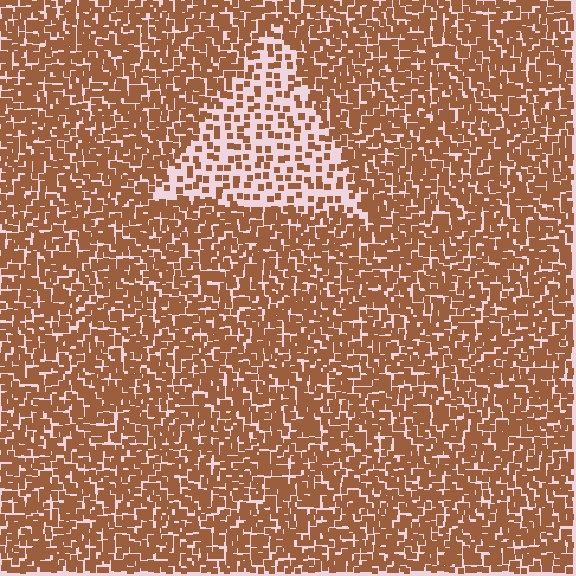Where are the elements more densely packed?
The elements are more densely packed outside the triangle boundary.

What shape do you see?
I see a triangle.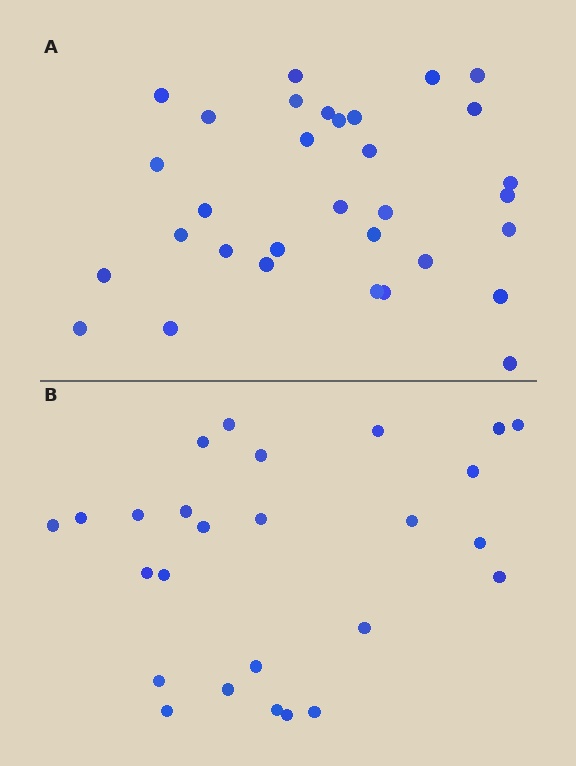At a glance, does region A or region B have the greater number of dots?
Region A (the top region) has more dots.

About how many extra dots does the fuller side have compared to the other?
Region A has about 6 more dots than region B.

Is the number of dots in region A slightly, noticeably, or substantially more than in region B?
Region A has only slightly more — the two regions are fairly close. The ratio is roughly 1.2 to 1.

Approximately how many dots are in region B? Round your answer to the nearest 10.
About 30 dots. (The exact count is 26, which rounds to 30.)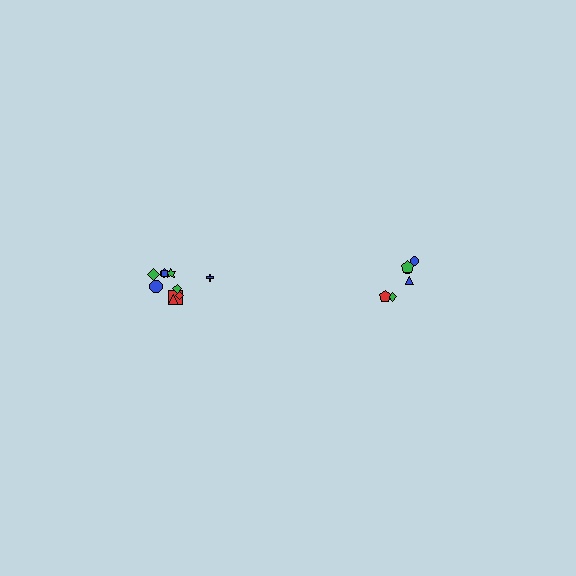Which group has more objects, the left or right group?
The left group.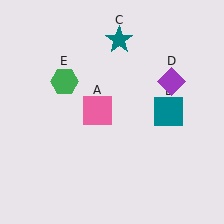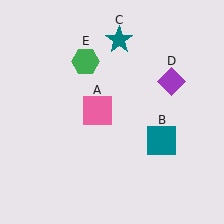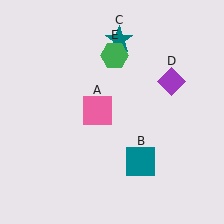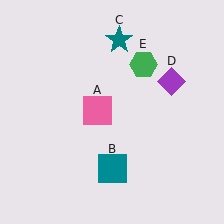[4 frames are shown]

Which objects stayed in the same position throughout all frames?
Pink square (object A) and teal star (object C) and purple diamond (object D) remained stationary.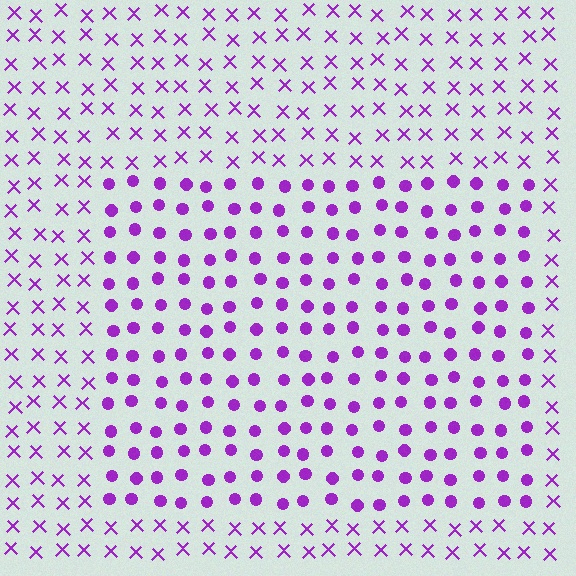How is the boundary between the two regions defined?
The boundary is defined by a change in element shape: circles inside vs. X marks outside. All elements share the same color and spacing.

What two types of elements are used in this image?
The image uses circles inside the rectangle region and X marks outside it.